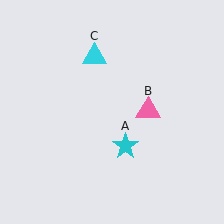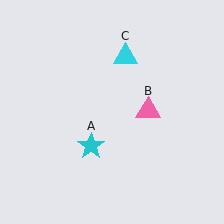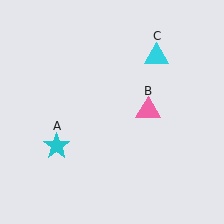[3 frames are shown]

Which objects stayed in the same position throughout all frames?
Pink triangle (object B) remained stationary.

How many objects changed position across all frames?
2 objects changed position: cyan star (object A), cyan triangle (object C).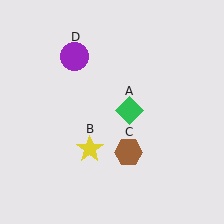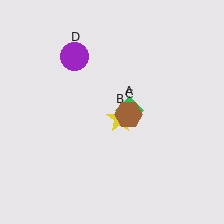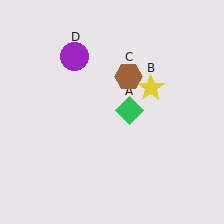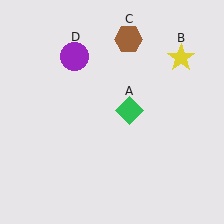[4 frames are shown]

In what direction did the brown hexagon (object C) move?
The brown hexagon (object C) moved up.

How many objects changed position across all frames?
2 objects changed position: yellow star (object B), brown hexagon (object C).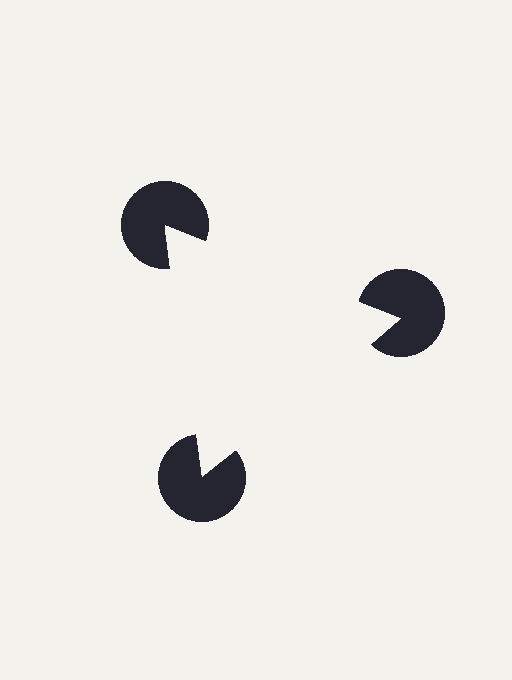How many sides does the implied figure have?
3 sides.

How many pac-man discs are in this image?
There are 3 — one at each vertex of the illusory triangle.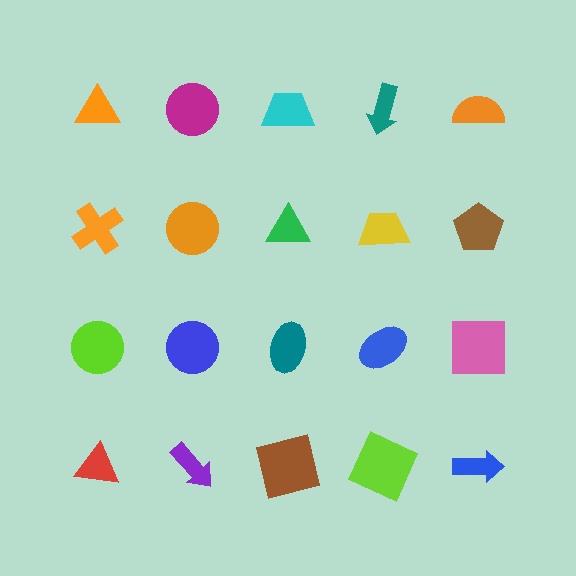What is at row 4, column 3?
A brown square.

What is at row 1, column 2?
A magenta circle.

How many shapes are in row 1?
5 shapes.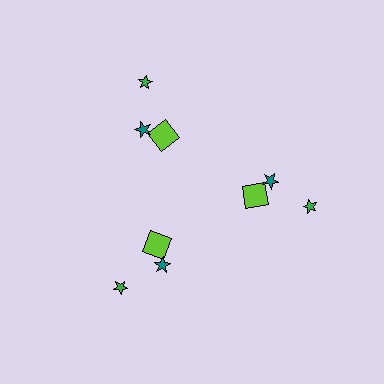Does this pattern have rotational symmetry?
Yes, this pattern has 3-fold rotational symmetry. It looks the same after rotating 120 degrees around the center.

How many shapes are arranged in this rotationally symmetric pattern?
There are 9 shapes, arranged in 3 groups of 3.